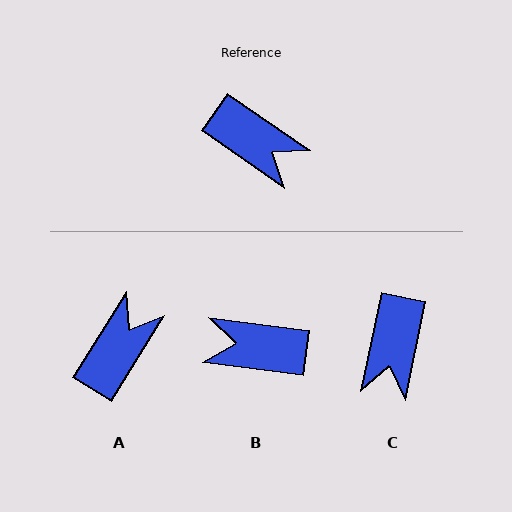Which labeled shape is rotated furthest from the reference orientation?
B, about 153 degrees away.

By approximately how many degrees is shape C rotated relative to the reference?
Approximately 67 degrees clockwise.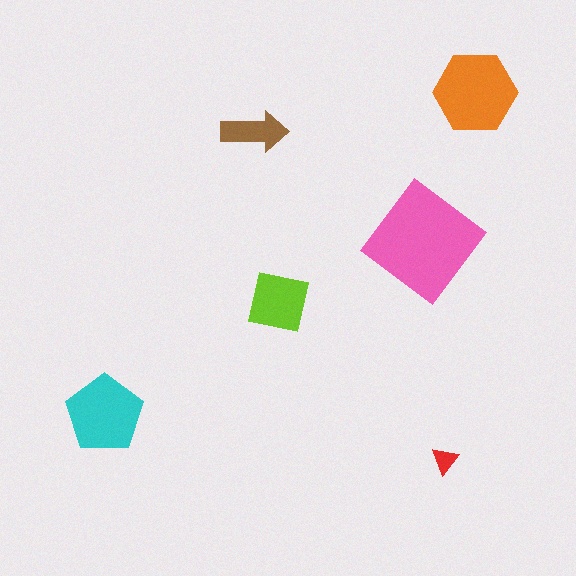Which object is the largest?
The pink diamond.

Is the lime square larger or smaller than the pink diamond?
Smaller.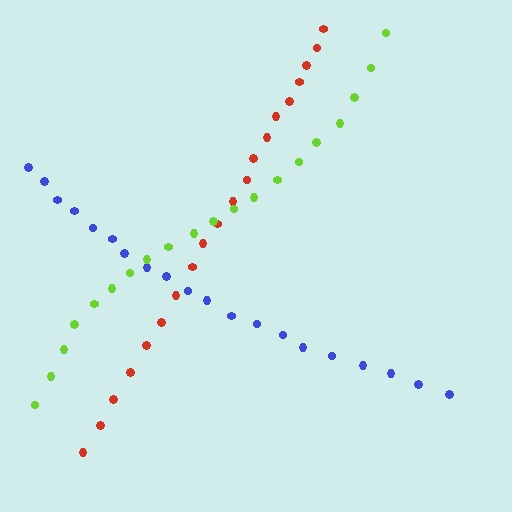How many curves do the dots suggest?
There are 3 distinct paths.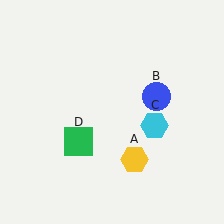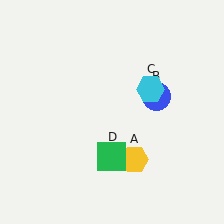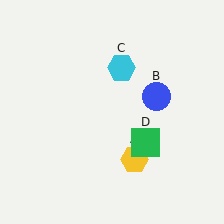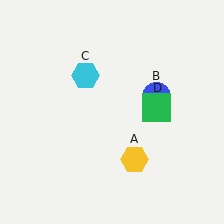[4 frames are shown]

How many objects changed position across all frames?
2 objects changed position: cyan hexagon (object C), green square (object D).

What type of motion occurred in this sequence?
The cyan hexagon (object C), green square (object D) rotated counterclockwise around the center of the scene.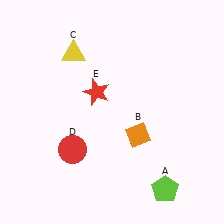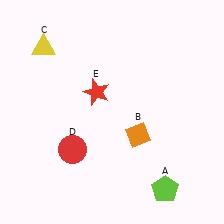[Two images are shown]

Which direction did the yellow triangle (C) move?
The yellow triangle (C) moved left.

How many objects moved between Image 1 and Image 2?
1 object moved between the two images.